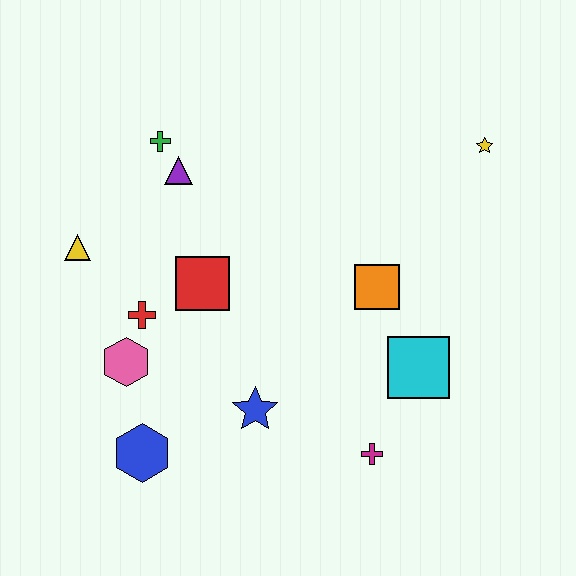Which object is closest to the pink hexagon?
The red cross is closest to the pink hexagon.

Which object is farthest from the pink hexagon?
The yellow star is farthest from the pink hexagon.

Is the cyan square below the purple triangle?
Yes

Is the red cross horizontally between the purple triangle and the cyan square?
No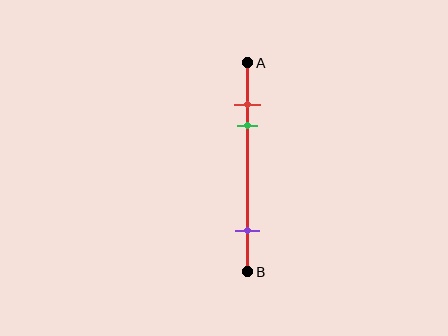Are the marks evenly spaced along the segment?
No, the marks are not evenly spaced.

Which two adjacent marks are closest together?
The red and green marks are the closest adjacent pair.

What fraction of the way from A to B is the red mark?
The red mark is approximately 20% (0.2) of the way from A to B.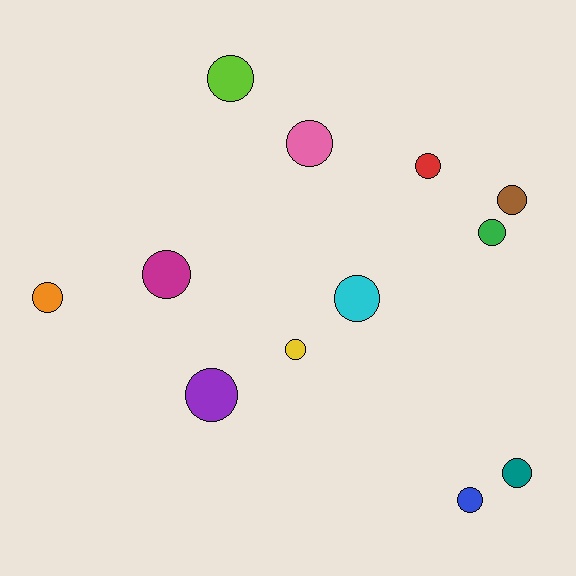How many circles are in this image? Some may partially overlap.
There are 12 circles.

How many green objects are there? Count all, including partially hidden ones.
There is 1 green object.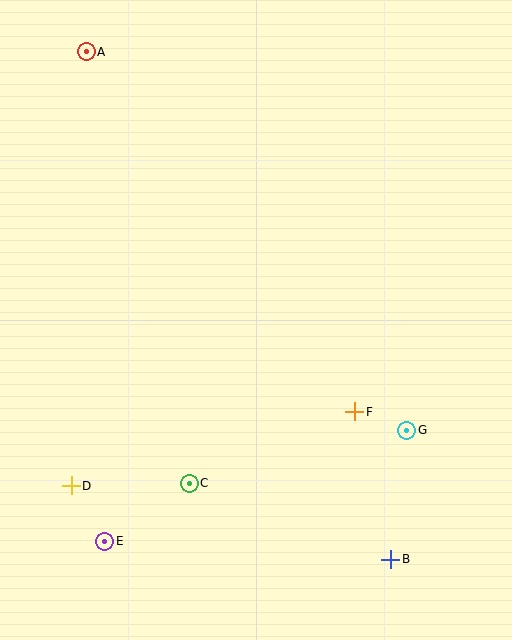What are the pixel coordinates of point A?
Point A is at (86, 52).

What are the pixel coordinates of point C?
Point C is at (189, 483).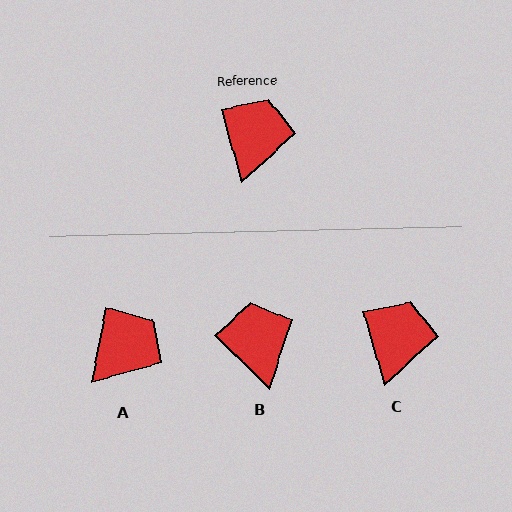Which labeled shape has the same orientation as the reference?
C.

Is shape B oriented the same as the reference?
No, it is off by about 30 degrees.